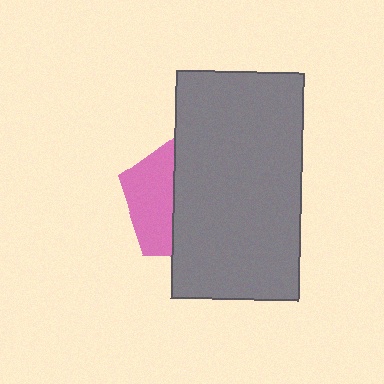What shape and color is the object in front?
The object in front is a gray rectangle.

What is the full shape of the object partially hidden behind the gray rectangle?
The partially hidden object is a pink pentagon.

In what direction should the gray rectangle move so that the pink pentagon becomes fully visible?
The gray rectangle should move right. That is the shortest direction to clear the overlap and leave the pink pentagon fully visible.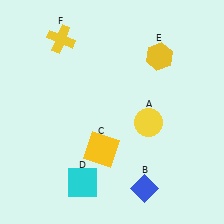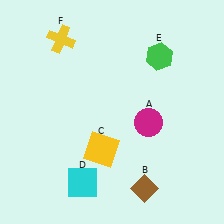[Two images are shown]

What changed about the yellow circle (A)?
In Image 1, A is yellow. In Image 2, it changed to magenta.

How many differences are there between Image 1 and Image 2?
There are 3 differences between the two images.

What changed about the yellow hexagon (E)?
In Image 1, E is yellow. In Image 2, it changed to green.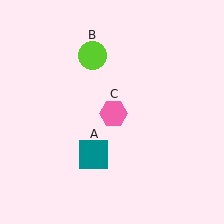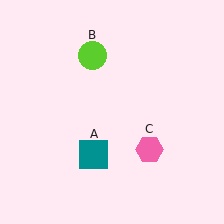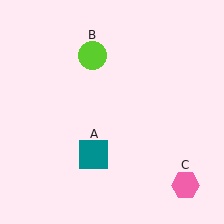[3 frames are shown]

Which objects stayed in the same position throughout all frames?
Teal square (object A) and lime circle (object B) remained stationary.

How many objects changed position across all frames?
1 object changed position: pink hexagon (object C).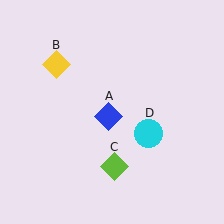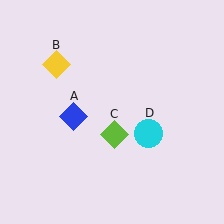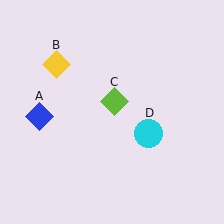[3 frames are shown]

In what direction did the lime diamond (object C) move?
The lime diamond (object C) moved up.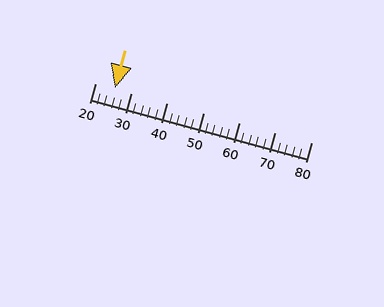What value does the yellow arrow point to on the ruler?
The yellow arrow points to approximately 26.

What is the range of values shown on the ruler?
The ruler shows values from 20 to 80.